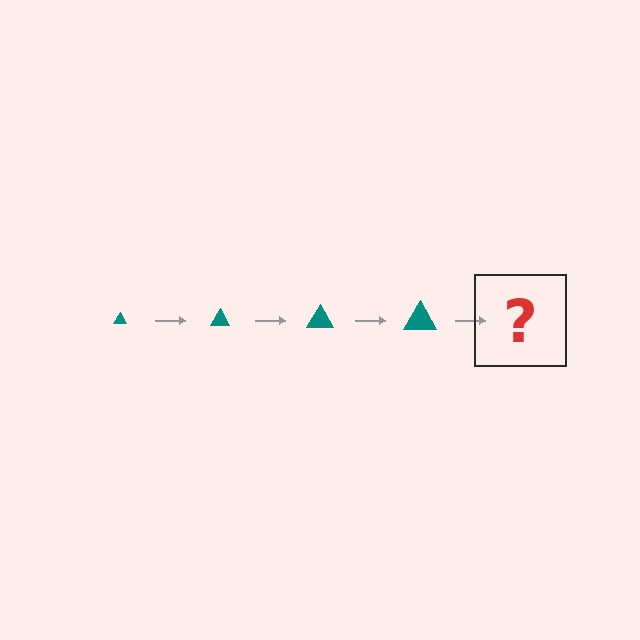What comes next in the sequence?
The next element should be a teal triangle, larger than the previous one.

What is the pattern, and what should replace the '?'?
The pattern is that the triangle gets progressively larger each step. The '?' should be a teal triangle, larger than the previous one.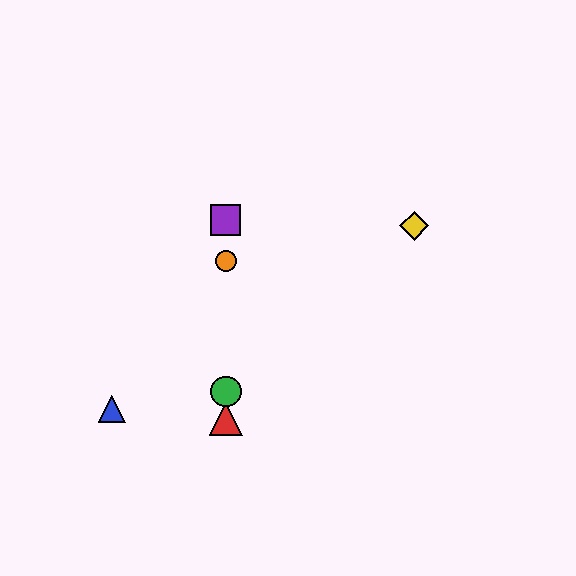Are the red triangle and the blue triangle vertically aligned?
No, the red triangle is at x≈226 and the blue triangle is at x≈112.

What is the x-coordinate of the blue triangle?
The blue triangle is at x≈112.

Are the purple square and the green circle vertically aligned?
Yes, both are at x≈226.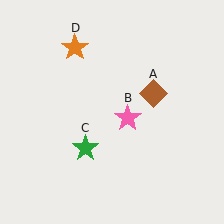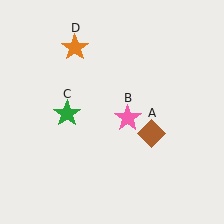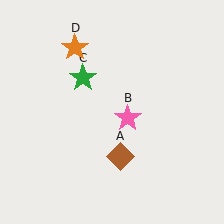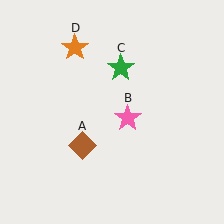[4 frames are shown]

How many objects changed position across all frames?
2 objects changed position: brown diamond (object A), green star (object C).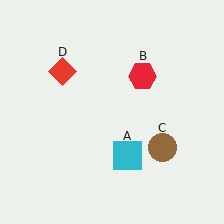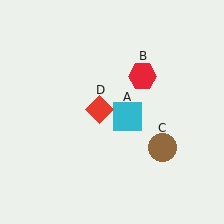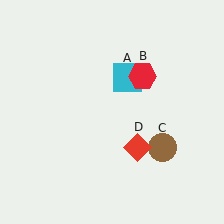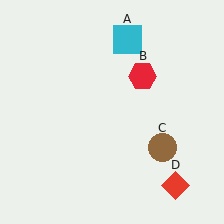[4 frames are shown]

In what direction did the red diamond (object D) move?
The red diamond (object D) moved down and to the right.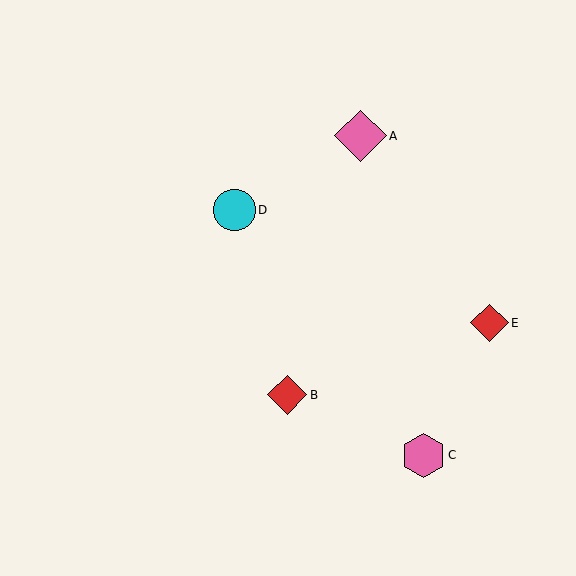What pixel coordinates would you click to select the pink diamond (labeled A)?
Click at (361, 136) to select the pink diamond A.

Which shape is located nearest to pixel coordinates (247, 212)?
The cyan circle (labeled D) at (235, 210) is nearest to that location.